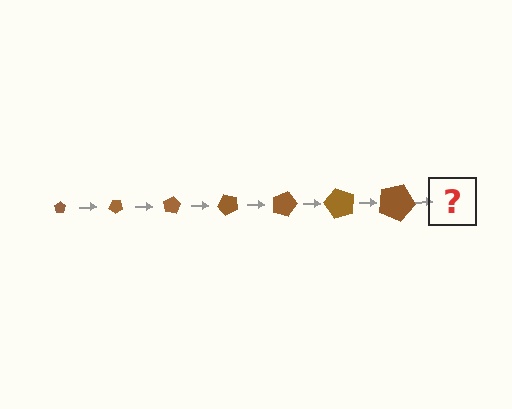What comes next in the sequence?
The next element should be a pentagon, larger than the previous one and rotated 280 degrees from the start.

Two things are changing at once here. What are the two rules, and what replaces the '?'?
The two rules are that the pentagon grows larger each step and it rotates 40 degrees each step. The '?' should be a pentagon, larger than the previous one and rotated 280 degrees from the start.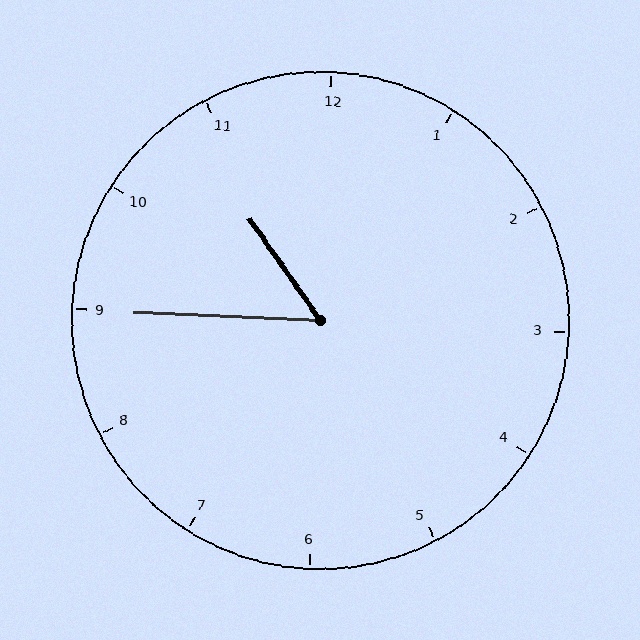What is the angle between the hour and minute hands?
Approximately 52 degrees.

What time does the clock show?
10:45.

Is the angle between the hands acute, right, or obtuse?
It is acute.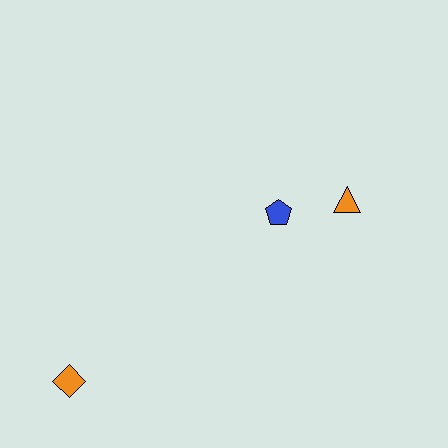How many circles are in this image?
There are no circles.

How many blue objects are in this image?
There is 1 blue object.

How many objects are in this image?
There are 3 objects.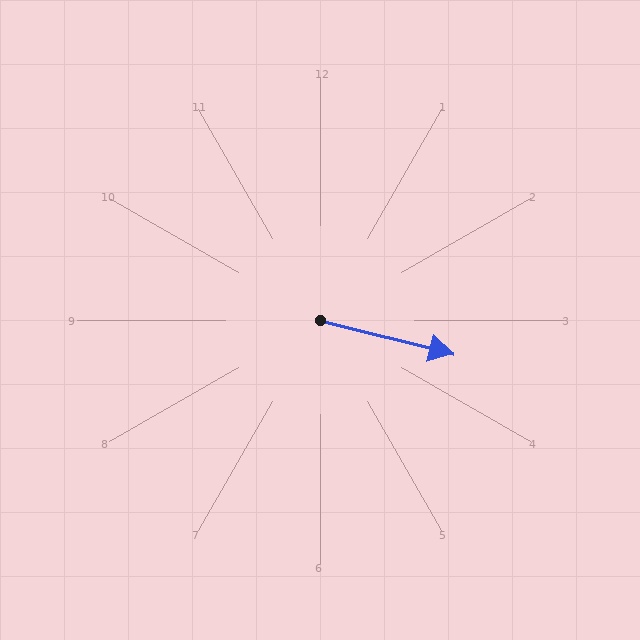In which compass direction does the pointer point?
East.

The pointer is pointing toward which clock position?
Roughly 3 o'clock.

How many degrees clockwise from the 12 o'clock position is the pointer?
Approximately 104 degrees.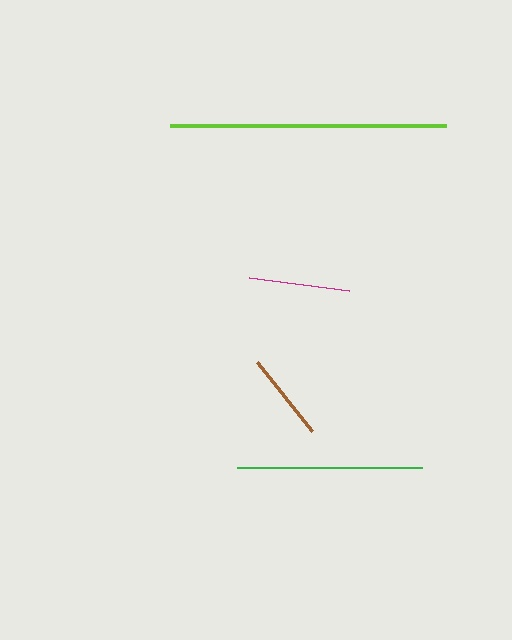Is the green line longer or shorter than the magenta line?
The green line is longer than the magenta line.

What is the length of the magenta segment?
The magenta segment is approximately 101 pixels long.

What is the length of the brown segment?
The brown segment is approximately 88 pixels long.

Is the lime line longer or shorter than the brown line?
The lime line is longer than the brown line.